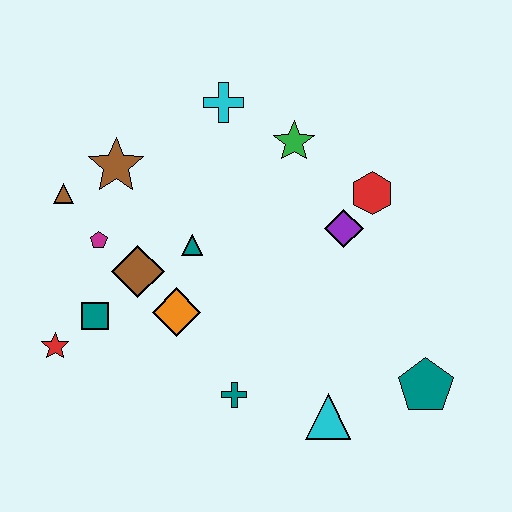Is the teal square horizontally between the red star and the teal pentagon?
Yes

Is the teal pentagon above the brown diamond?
No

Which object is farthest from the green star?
The red star is farthest from the green star.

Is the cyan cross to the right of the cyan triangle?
No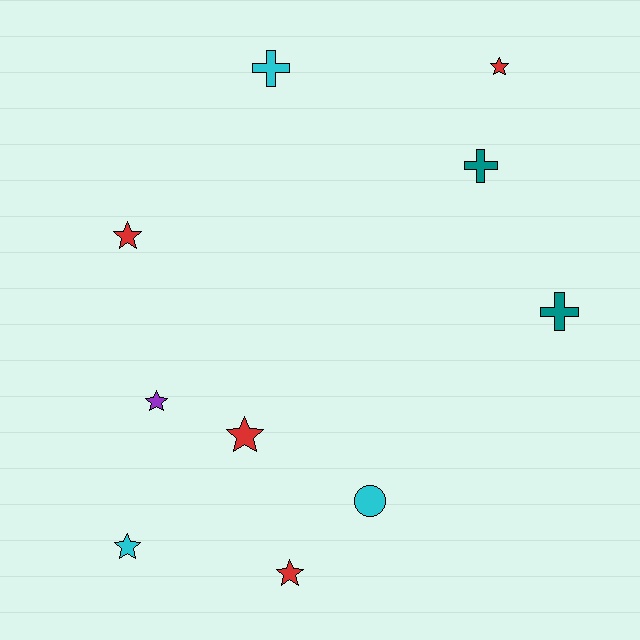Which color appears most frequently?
Red, with 4 objects.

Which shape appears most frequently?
Star, with 6 objects.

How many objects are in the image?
There are 10 objects.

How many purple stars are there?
There is 1 purple star.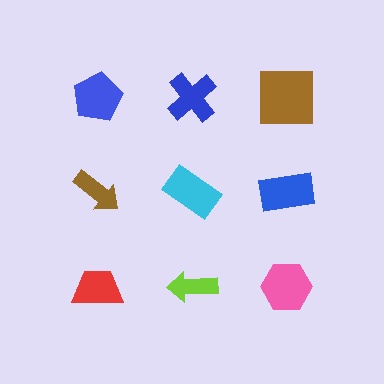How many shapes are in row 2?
3 shapes.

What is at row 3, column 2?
A lime arrow.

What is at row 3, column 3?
A pink hexagon.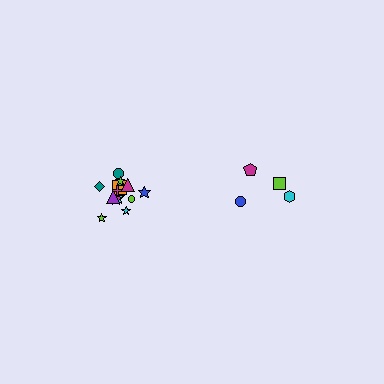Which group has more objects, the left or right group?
The left group.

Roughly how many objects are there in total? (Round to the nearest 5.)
Roughly 20 objects in total.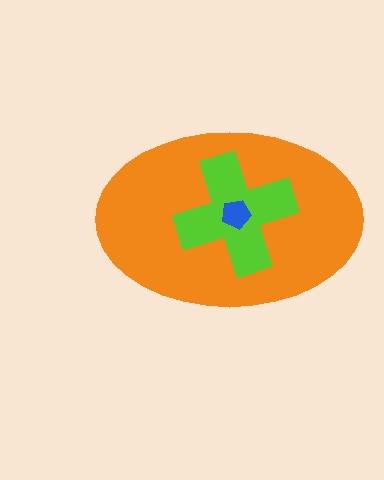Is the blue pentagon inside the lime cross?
Yes.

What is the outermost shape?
The orange ellipse.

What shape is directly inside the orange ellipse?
The lime cross.